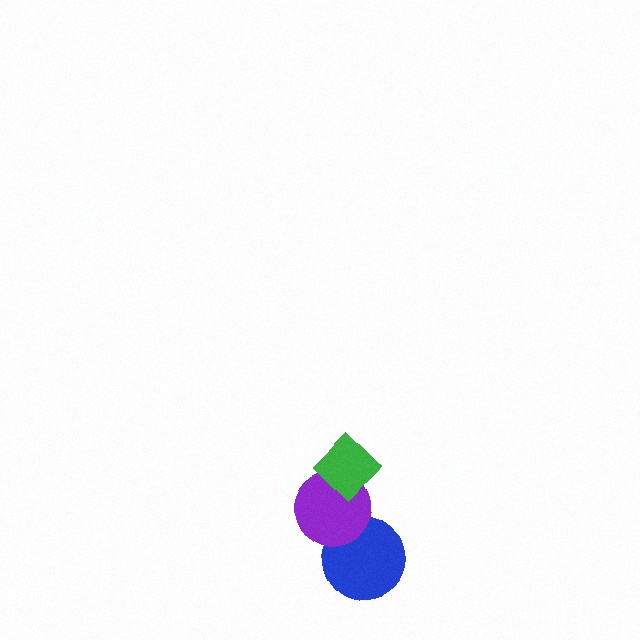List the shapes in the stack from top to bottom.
From top to bottom: the green diamond, the purple circle, the blue circle.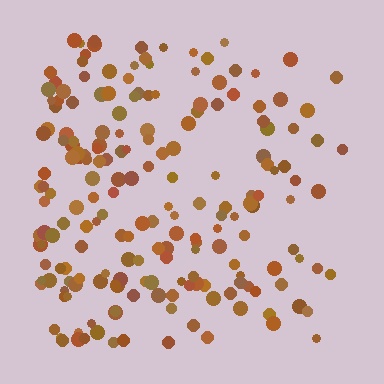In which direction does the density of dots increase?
From right to left, with the left side densest.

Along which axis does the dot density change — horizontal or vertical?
Horizontal.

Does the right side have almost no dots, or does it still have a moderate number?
Still a moderate number, just noticeably fewer than the left.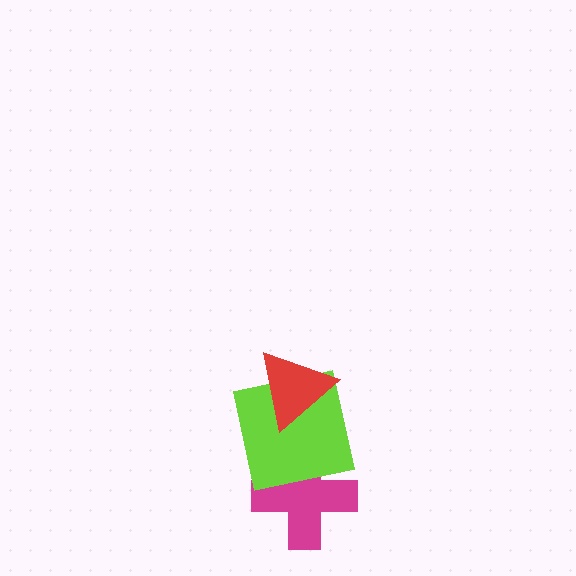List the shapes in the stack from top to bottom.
From top to bottom: the red triangle, the lime square, the magenta cross.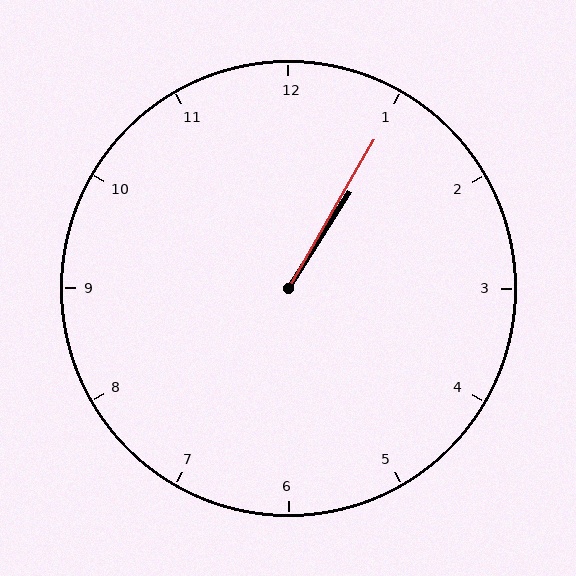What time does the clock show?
1:05.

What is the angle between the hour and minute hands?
Approximately 2 degrees.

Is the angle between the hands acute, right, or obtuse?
It is acute.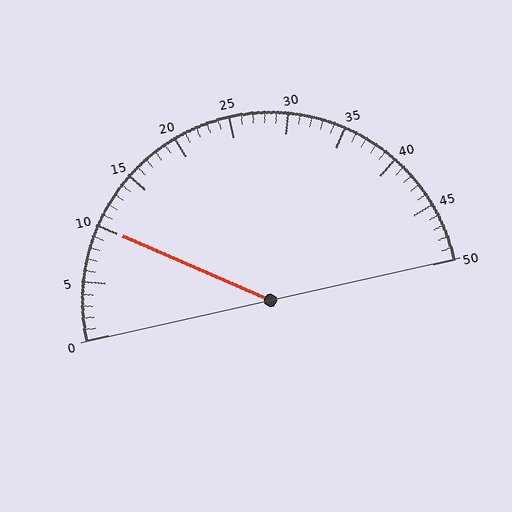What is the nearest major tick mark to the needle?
The nearest major tick mark is 10.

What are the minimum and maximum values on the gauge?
The gauge ranges from 0 to 50.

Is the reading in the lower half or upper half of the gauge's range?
The reading is in the lower half of the range (0 to 50).